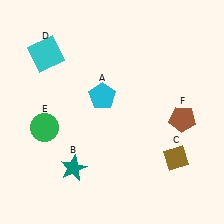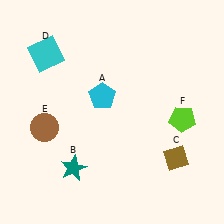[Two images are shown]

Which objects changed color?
E changed from green to brown. F changed from brown to lime.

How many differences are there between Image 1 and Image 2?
There are 2 differences between the two images.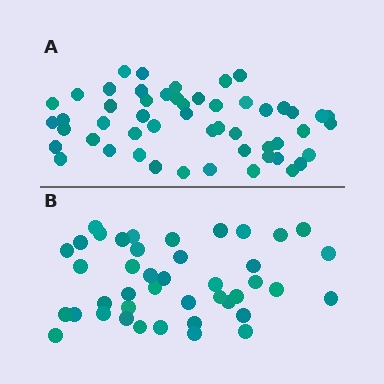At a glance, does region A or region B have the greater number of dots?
Region A (the top region) has more dots.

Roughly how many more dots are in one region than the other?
Region A has roughly 10 or so more dots than region B.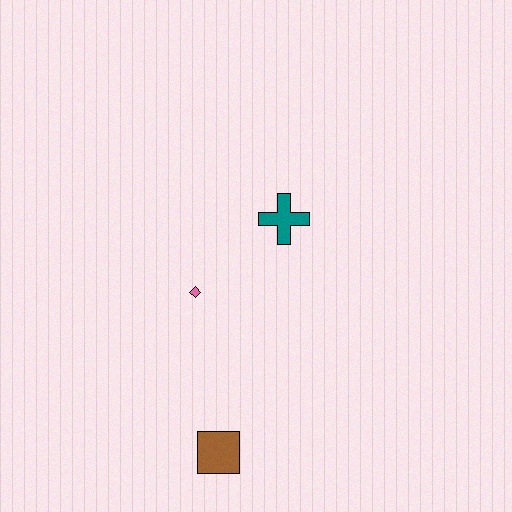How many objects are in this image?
There are 3 objects.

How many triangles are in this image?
There are no triangles.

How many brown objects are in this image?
There is 1 brown object.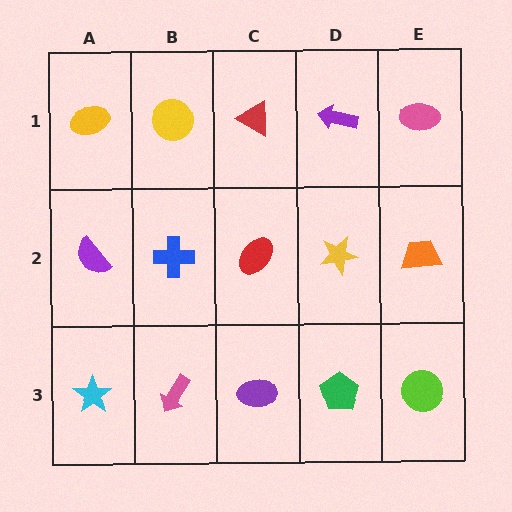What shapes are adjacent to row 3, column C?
A red ellipse (row 2, column C), a pink arrow (row 3, column B), a green pentagon (row 3, column D).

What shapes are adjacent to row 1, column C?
A red ellipse (row 2, column C), a yellow circle (row 1, column B), a purple arrow (row 1, column D).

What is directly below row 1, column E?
An orange trapezoid.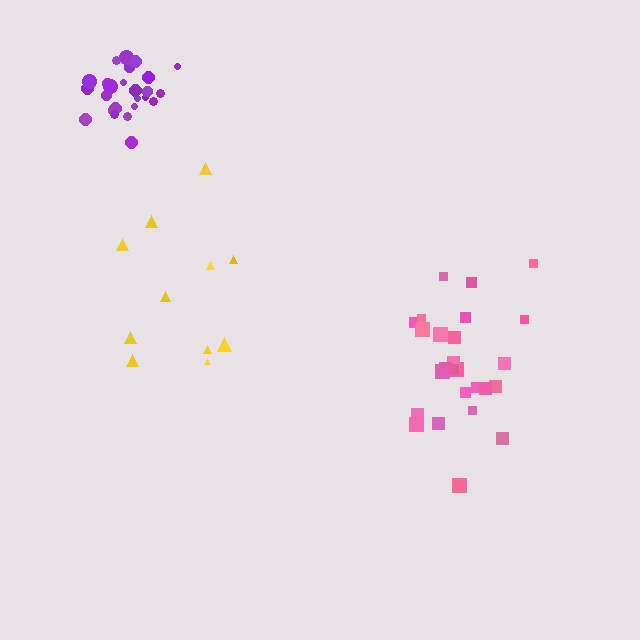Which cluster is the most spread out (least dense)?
Yellow.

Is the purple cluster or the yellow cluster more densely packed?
Purple.